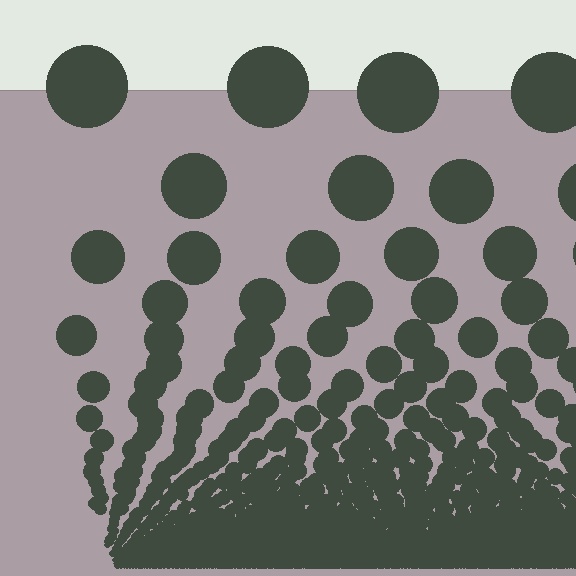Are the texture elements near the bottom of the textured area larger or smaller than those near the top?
Smaller. The gradient is inverted — elements near the bottom are smaller and denser.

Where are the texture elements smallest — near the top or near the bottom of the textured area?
Near the bottom.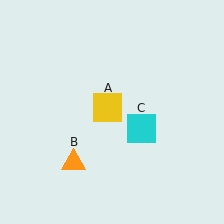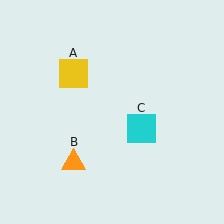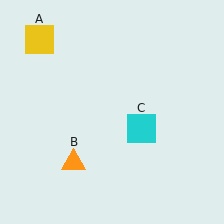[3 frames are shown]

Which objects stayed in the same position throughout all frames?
Orange triangle (object B) and cyan square (object C) remained stationary.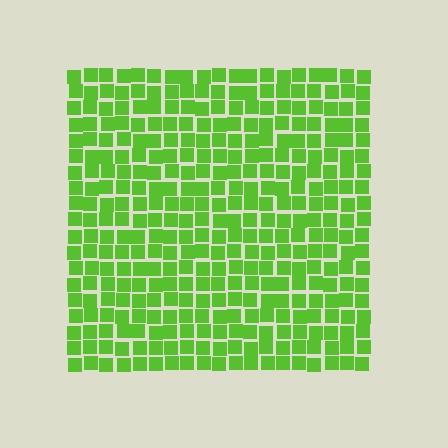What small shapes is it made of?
It is made of small squares.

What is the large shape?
The large shape is a square.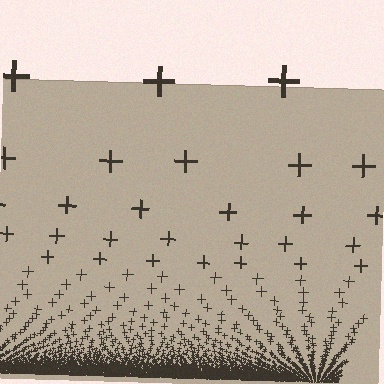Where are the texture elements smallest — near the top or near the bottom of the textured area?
Near the bottom.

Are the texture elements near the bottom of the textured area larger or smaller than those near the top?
Smaller. The gradient is inverted — elements near the bottom are smaller and denser.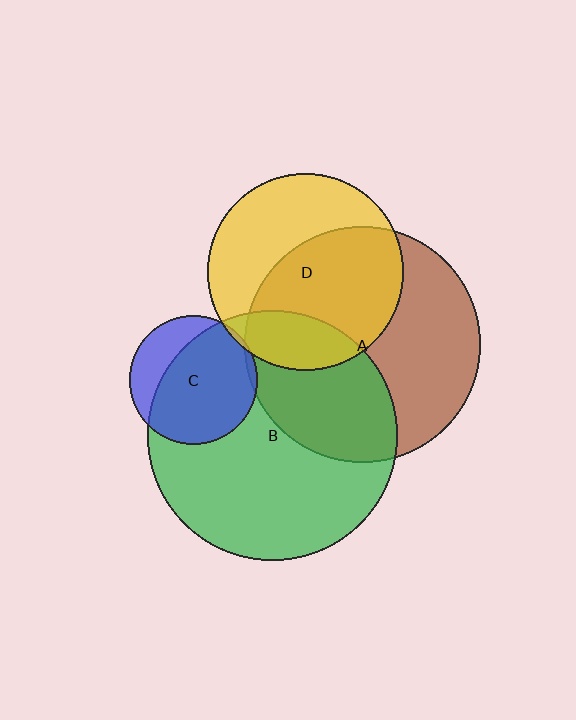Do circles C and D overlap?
Yes.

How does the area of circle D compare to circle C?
Approximately 2.3 times.